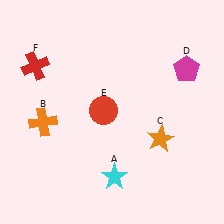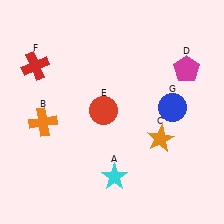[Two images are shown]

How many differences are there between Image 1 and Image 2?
There is 1 difference between the two images.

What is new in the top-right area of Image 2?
A blue circle (G) was added in the top-right area of Image 2.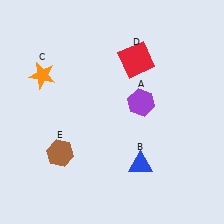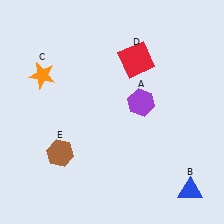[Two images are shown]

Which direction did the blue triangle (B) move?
The blue triangle (B) moved right.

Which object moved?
The blue triangle (B) moved right.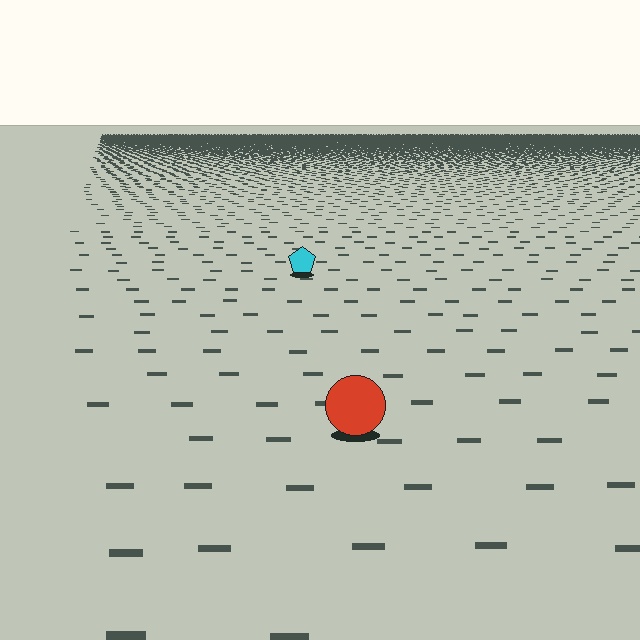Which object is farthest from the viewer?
The cyan pentagon is farthest from the viewer. It appears smaller and the ground texture around it is denser.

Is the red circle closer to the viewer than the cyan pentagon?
Yes. The red circle is closer — you can tell from the texture gradient: the ground texture is coarser near it.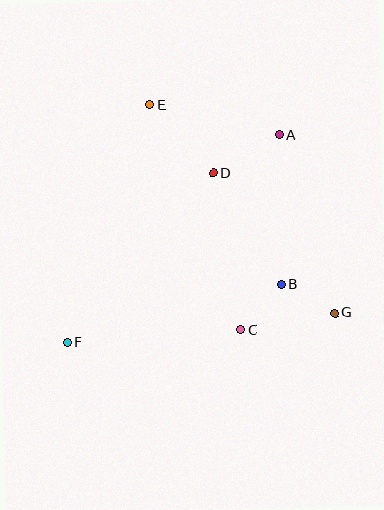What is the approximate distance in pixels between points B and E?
The distance between B and E is approximately 222 pixels.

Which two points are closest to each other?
Points B and C are closest to each other.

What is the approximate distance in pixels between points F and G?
The distance between F and G is approximately 269 pixels.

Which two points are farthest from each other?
Points A and F are farthest from each other.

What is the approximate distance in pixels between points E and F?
The distance between E and F is approximately 252 pixels.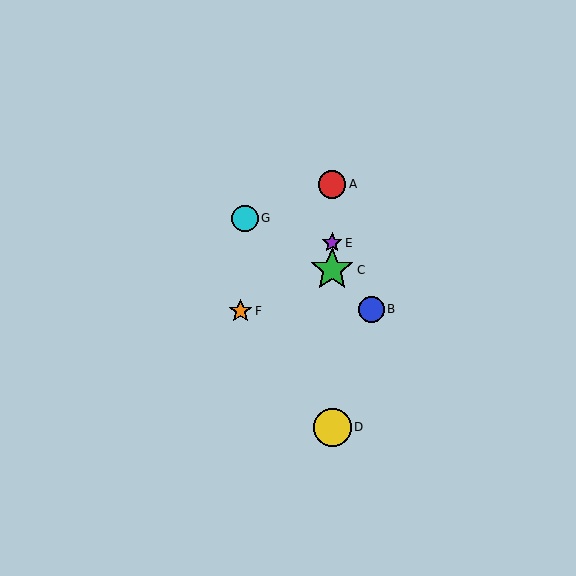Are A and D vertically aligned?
Yes, both are at x≈332.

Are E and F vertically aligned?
No, E is at x≈332 and F is at x≈240.